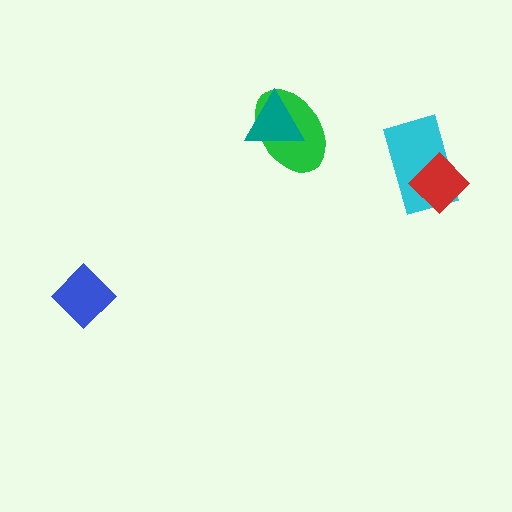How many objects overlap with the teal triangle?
1 object overlaps with the teal triangle.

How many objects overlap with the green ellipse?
1 object overlaps with the green ellipse.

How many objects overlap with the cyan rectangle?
1 object overlaps with the cyan rectangle.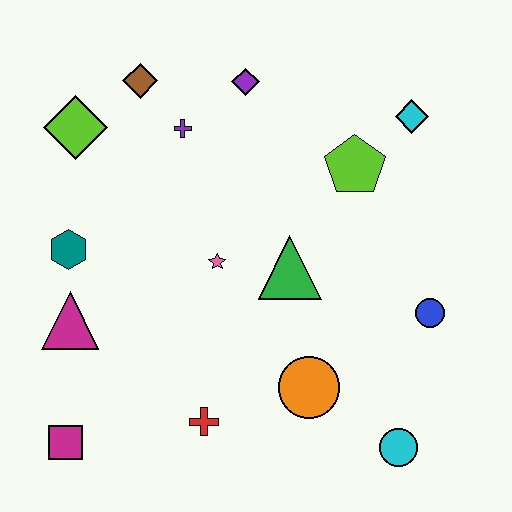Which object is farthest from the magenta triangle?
The cyan diamond is farthest from the magenta triangle.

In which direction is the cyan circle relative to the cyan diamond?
The cyan circle is below the cyan diamond.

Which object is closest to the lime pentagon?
The cyan diamond is closest to the lime pentagon.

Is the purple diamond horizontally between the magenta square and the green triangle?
Yes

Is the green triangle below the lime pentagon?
Yes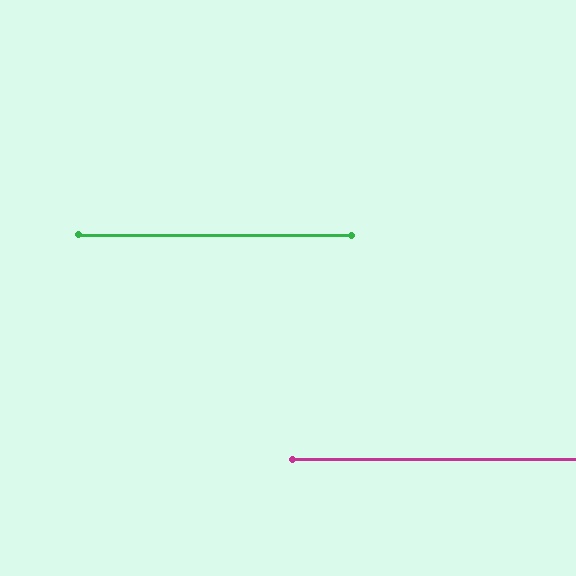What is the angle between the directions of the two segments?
Approximately 0 degrees.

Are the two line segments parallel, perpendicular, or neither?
Parallel — their directions differ by only 0.5°.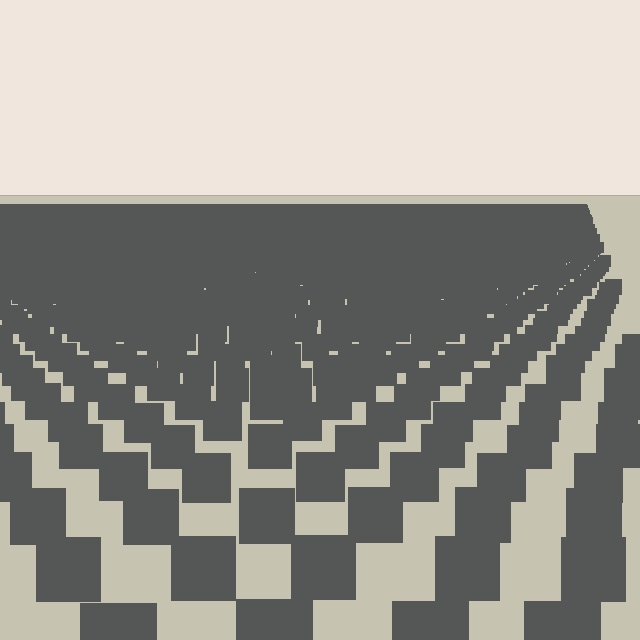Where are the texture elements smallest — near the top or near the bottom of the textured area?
Near the top.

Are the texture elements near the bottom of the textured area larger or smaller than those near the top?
Larger. Near the bottom, elements are closer to the viewer and appear at a bigger on-screen size.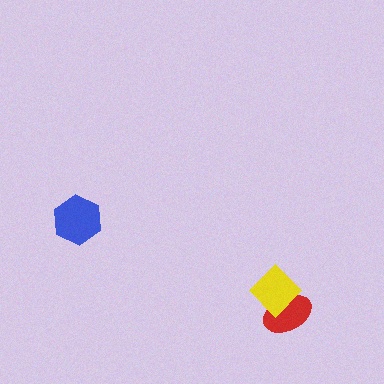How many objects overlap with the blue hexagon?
0 objects overlap with the blue hexagon.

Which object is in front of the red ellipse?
The yellow diamond is in front of the red ellipse.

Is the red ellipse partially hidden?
Yes, it is partially covered by another shape.